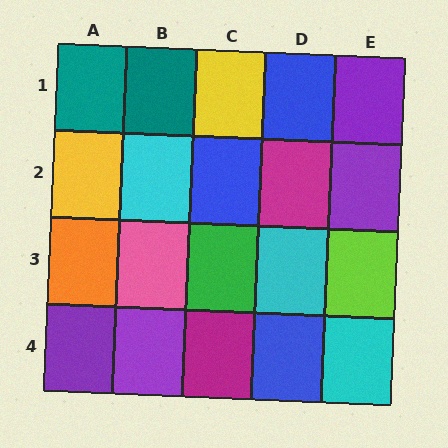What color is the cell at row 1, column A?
Teal.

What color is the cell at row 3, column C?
Green.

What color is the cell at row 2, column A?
Yellow.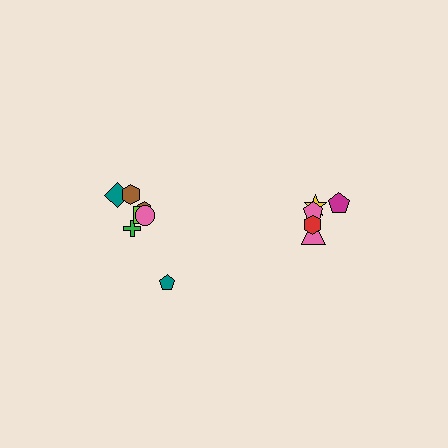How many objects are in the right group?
There are 5 objects.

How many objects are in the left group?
There are 7 objects.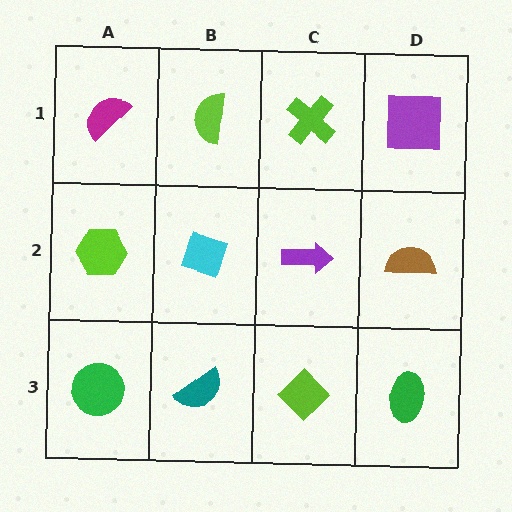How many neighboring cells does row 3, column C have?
3.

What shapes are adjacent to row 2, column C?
A lime cross (row 1, column C), a lime diamond (row 3, column C), a cyan diamond (row 2, column B), a brown semicircle (row 2, column D).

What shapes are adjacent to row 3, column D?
A brown semicircle (row 2, column D), a lime diamond (row 3, column C).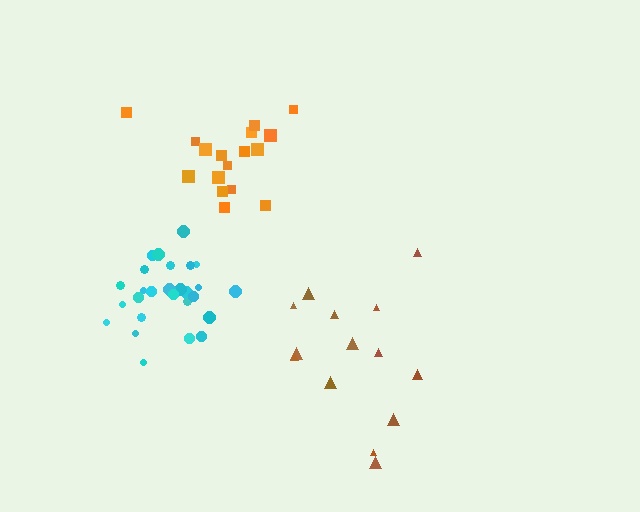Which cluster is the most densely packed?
Cyan.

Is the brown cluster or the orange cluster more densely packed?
Orange.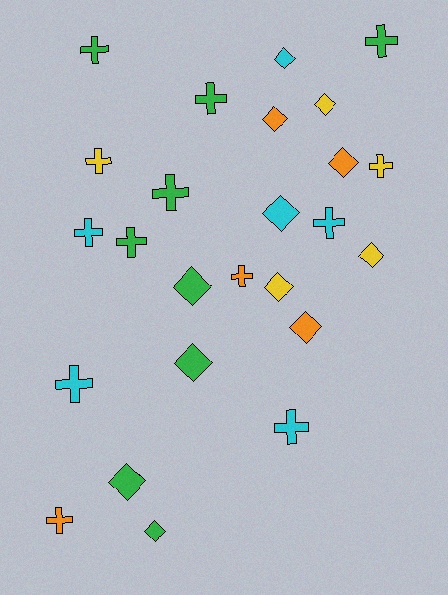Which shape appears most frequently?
Cross, with 13 objects.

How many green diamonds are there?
There are 4 green diamonds.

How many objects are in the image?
There are 25 objects.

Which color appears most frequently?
Green, with 9 objects.